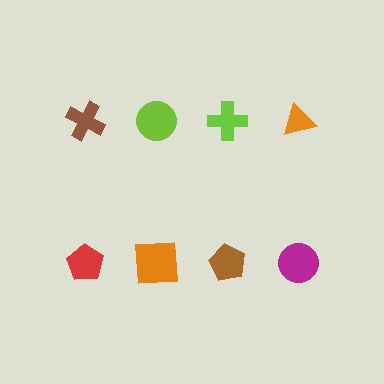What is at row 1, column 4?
An orange triangle.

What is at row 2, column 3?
A brown pentagon.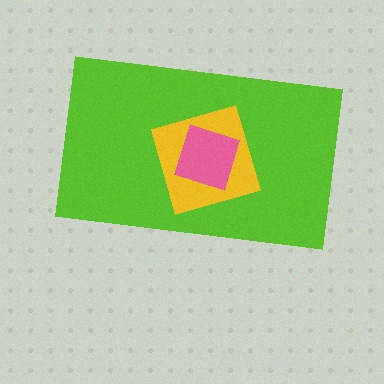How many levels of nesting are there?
3.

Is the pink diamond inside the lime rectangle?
Yes.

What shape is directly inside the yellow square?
The pink diamond.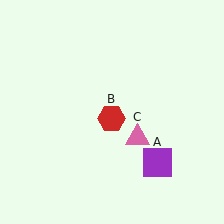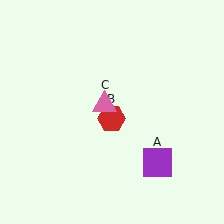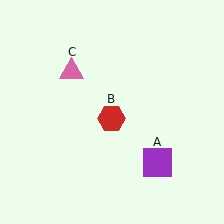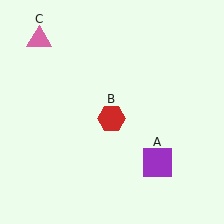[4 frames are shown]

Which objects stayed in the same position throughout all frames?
Purple square (object A) and red hexagon (object B) remained stationary.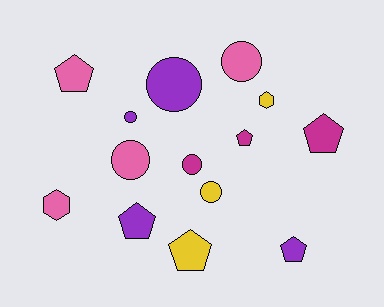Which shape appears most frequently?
Circle, with 6 objects.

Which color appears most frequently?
Purple, with 4 objects.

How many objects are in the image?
There are 14 objects.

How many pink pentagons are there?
There is 1 pink pentagon.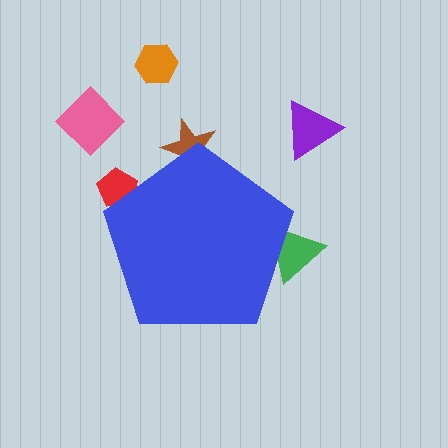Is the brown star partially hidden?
Yes, the brown star is partially hidden behind the blue pentagon.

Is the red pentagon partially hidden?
Yes, the red pentagon is partially hidden behind the blue pentagon.